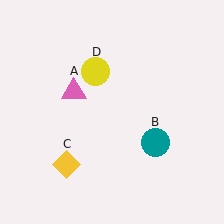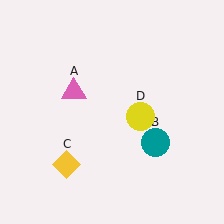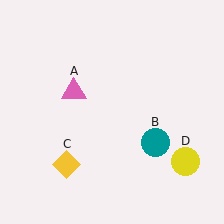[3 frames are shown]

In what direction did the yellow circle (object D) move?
The yellow circle (object D) moved down and to the right.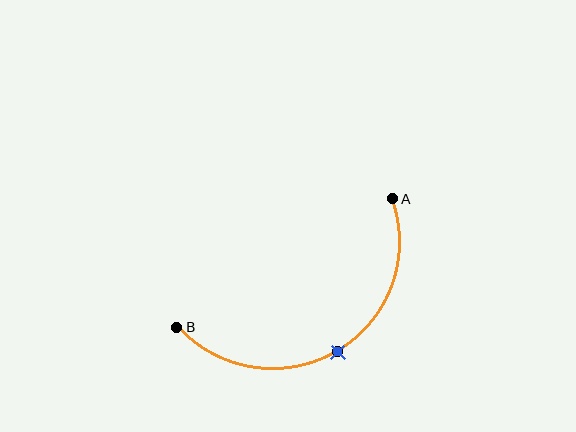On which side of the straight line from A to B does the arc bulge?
The arc bulges below the straight line connecting A and B.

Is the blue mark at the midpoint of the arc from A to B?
Yes. The blue mark lies on the arc at equal arc-length from both A and B — it is the arc midpoint.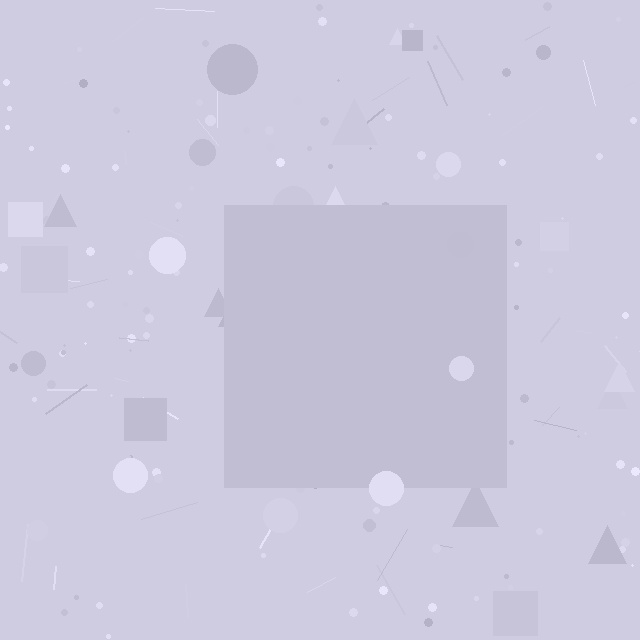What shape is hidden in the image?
A square is hidden in the image.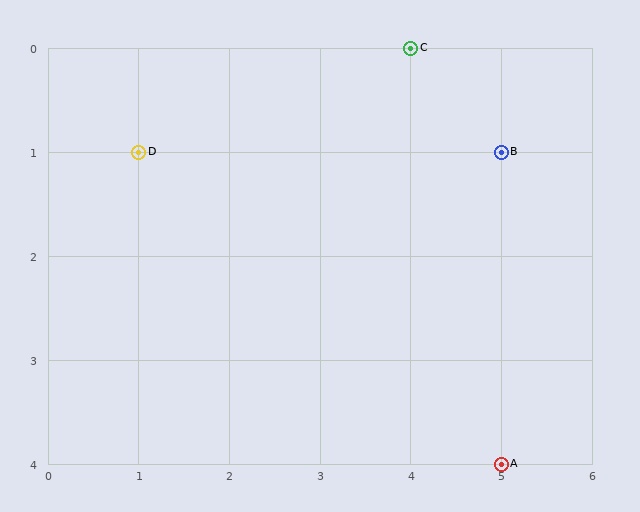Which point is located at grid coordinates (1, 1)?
Point D is at (1, 1).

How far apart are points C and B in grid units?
Points C and B are 1 column and 1 row apart (about 1.4 grid units diagonally).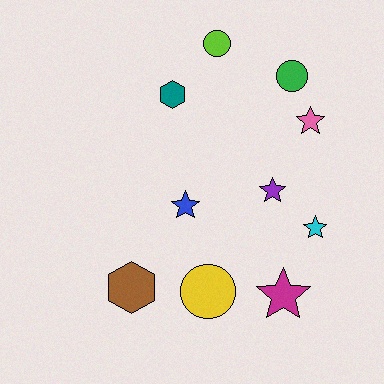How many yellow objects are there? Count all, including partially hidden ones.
There is 1 yellow object.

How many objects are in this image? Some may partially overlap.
There are 10 objects.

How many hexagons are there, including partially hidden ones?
There are 2 hexagons.